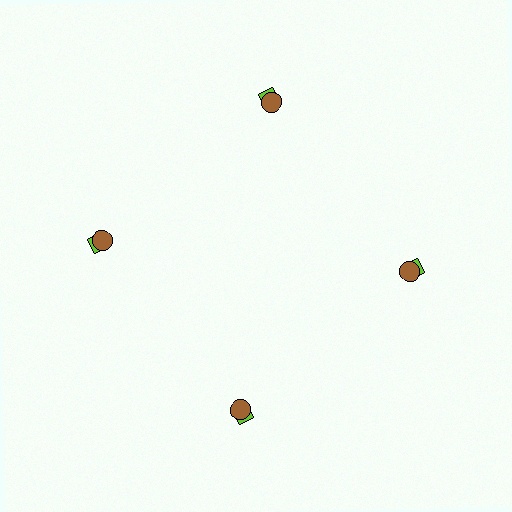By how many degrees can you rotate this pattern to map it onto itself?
The pattern maps onto itself every 90 degrees of rotation.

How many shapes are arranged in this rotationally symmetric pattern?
There are 8 shapes, arranged in 4 groups of 2.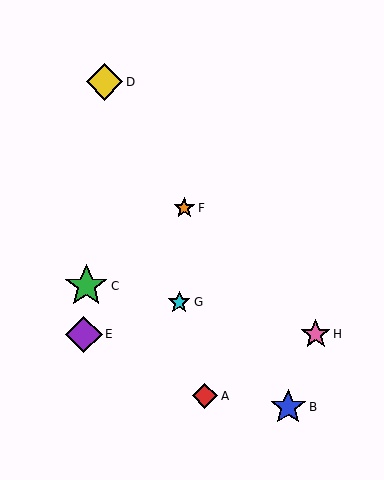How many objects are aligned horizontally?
2 objects (E, H) are aligned horizontally.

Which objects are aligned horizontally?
Objects E, H are aligned horizontally.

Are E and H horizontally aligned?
Yes, both are at y≈334.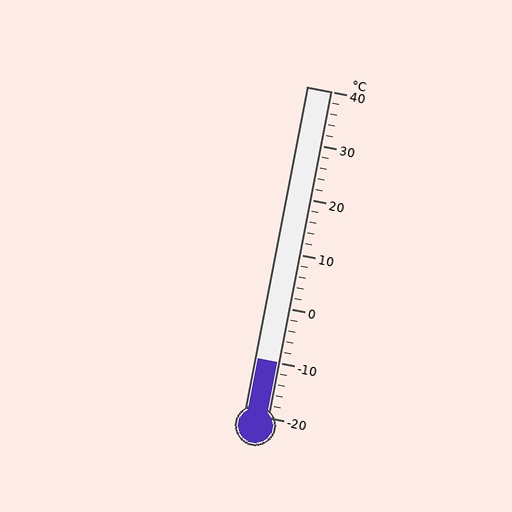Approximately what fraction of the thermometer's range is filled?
The thermometer is filled to approximately 15% of its range.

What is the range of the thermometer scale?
The thermometer scale ranges from -20°C to 40°C.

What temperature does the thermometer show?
The thermometer shows approximately -10°C.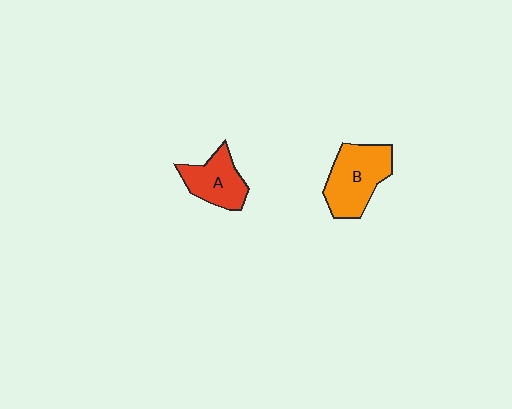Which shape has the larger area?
Shape B (orange).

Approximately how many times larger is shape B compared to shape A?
Approximately 1.4 times.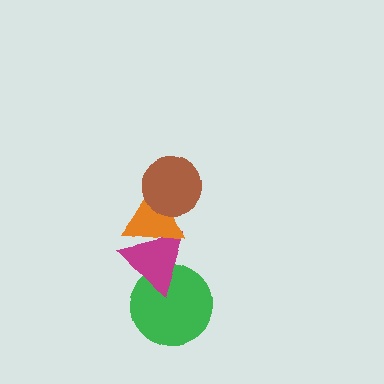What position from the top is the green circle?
The green circle is 4th from the top.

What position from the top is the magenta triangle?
The magenta triangle is 3rd from the top.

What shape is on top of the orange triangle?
The brown circle is on top of the orange triangle.